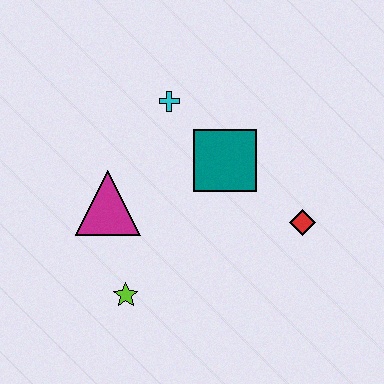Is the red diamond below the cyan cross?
Yes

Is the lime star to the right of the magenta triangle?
Yes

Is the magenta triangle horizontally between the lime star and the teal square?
No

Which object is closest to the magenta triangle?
The lime star is closest to the magenta triangle.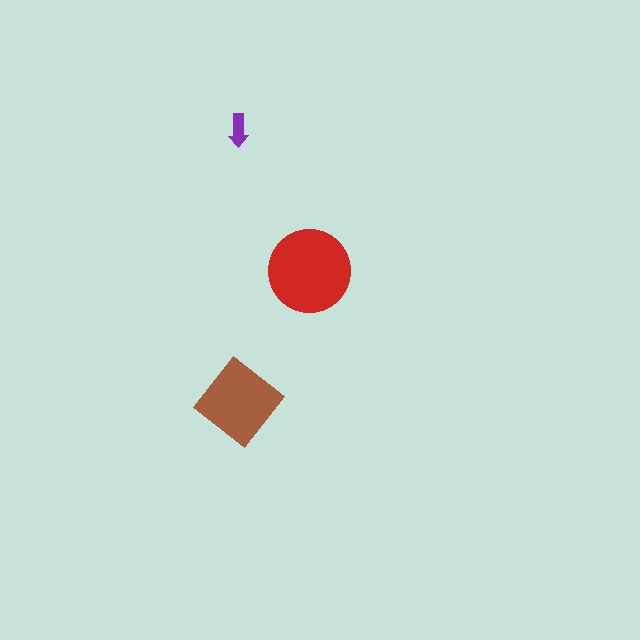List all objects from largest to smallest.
The red circle, the brown diamond, the purple arrow.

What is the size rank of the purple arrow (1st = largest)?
3rd.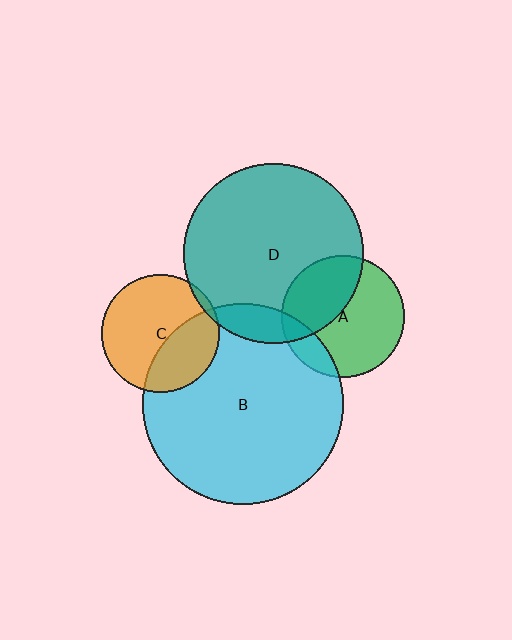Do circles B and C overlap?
Yes.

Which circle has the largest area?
Circle B (cyan).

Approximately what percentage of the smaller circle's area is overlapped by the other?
Approximately 35%.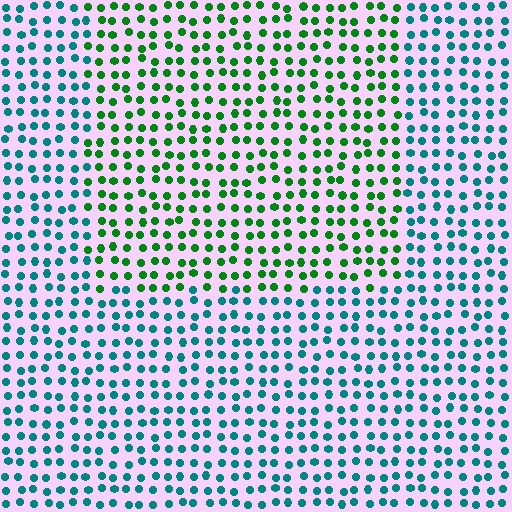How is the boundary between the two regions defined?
The boundary is defined purely by a slight shift in hue (about 50 degrees). Spacing, size, and orientation are identical on both sides.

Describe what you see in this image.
The image is filled with small teal elements in a uniform arrangement. A rectangle-shaped region is visible where the elements are tinted to a slightly different hue, forming a subtle color boundary.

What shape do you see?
I see a rectangle.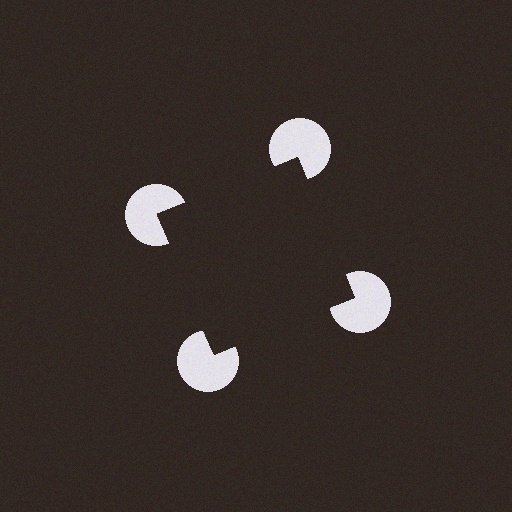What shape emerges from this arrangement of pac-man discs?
An illusory square — its edges are inferred from the aligned wedge cuts in the pac-man discs, not physically drawn.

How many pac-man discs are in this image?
There are 4 — one at each vertex of the illusory square.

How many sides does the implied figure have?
4 sides.